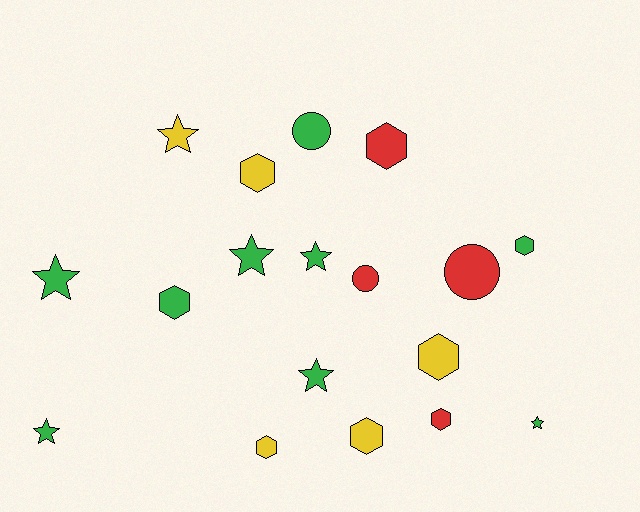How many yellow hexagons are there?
There are 4 yellow hexagons.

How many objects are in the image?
There are 18 objects.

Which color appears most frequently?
Green, with 9 objects.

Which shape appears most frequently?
Hexagon, with 8 objects.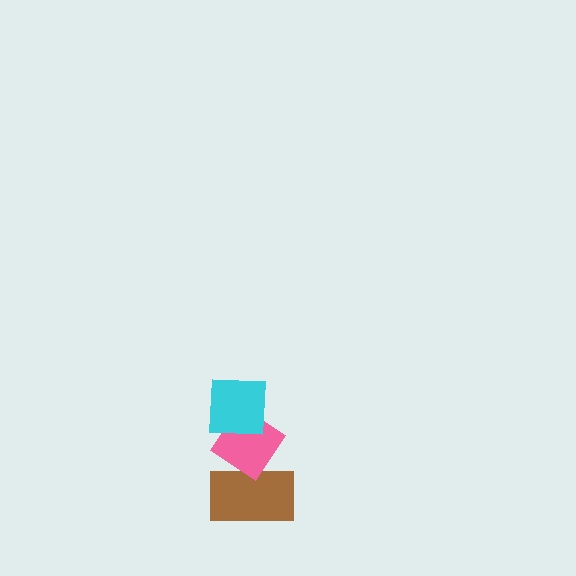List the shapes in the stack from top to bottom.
From top to bottom: the cyan square, the pink diamond, the brown rectangle.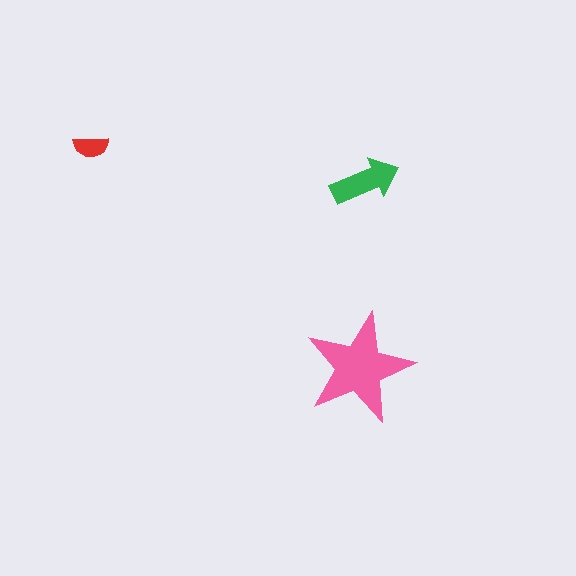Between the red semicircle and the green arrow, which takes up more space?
The green arrow.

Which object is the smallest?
The red semicircle.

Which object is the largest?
The pink star.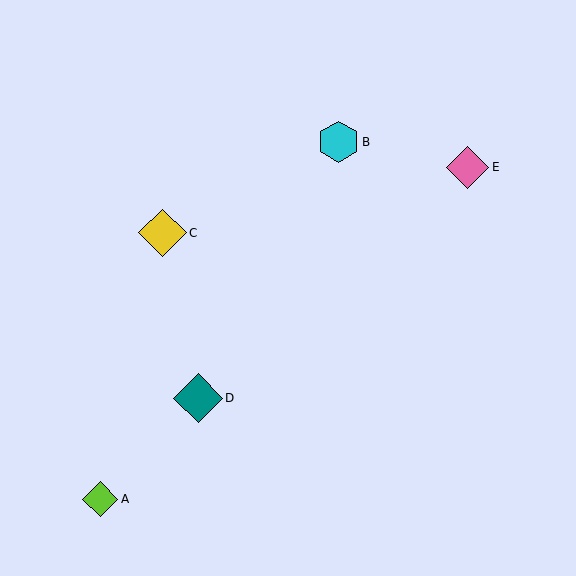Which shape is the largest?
The teal diamond (labeled D) is the largest.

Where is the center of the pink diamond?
The center of the pink diamond is at (468, 167).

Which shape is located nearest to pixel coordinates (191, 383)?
The teal diamond (labeled D) at (198, 398) is nearest to that location.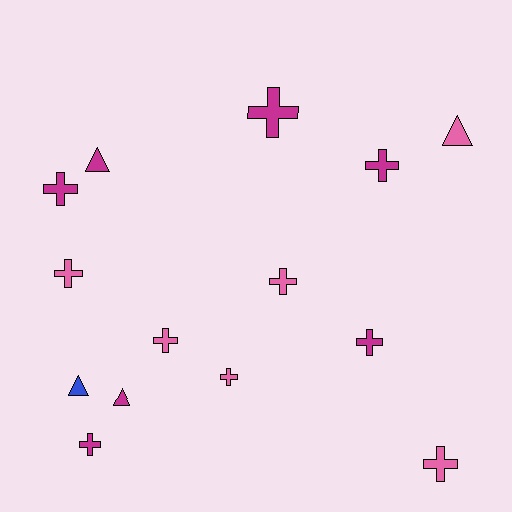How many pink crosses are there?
There are 5 pink crosses.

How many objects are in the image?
There are 14 objects.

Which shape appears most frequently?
Cross, with 10 objects.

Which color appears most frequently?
Magenta, with 7 objects.